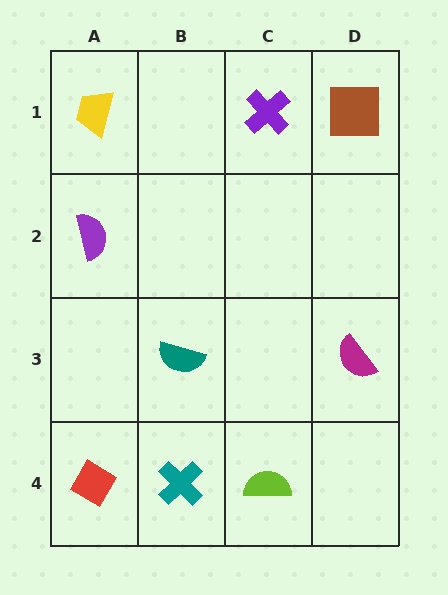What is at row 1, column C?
A purple cross.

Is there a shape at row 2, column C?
No, that cell is empty.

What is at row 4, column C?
A lime semicircle.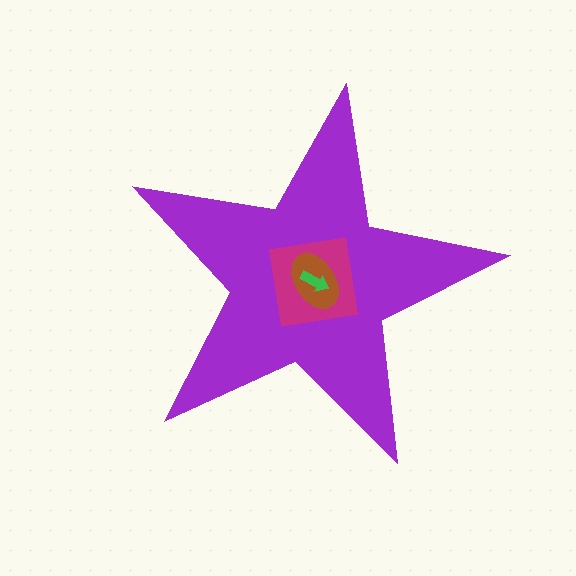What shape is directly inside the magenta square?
The brown ellipse.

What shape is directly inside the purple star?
The magenta square.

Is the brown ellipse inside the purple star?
Yes.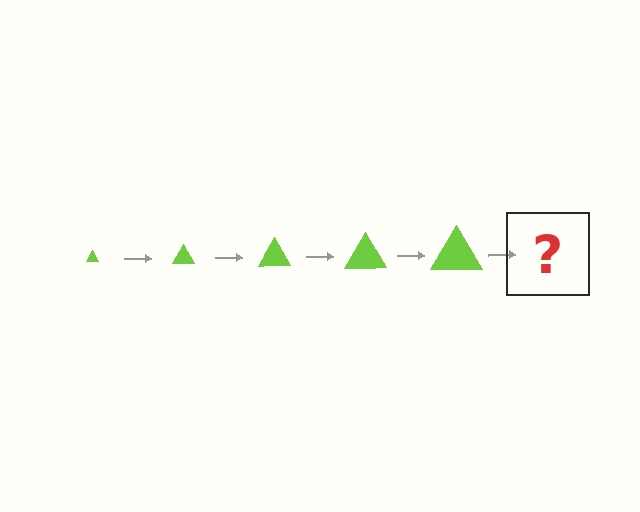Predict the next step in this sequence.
The next step is a lime triangle, larger than the previous one.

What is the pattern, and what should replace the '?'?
The pattern is that the triangle gets progressively larger each step. The '?' should be a lime triangle, larger than the previous one.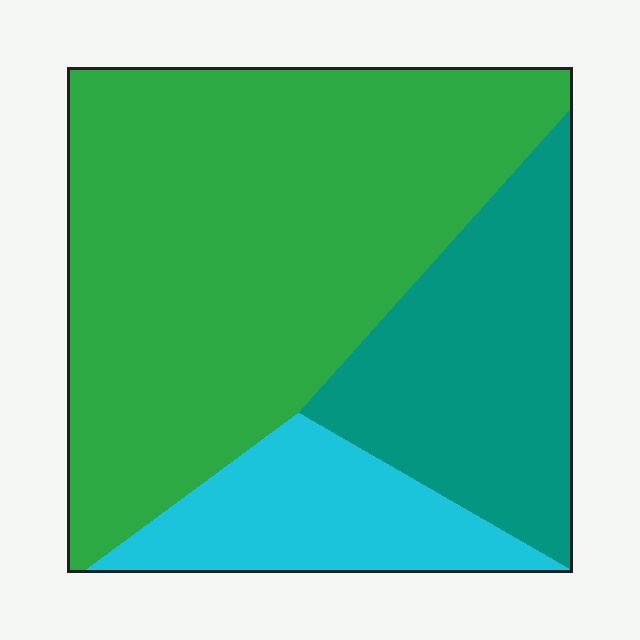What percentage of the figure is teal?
Teal covers roughly 25% of the figure.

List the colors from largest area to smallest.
From largest to smallest: green, teal, cyan.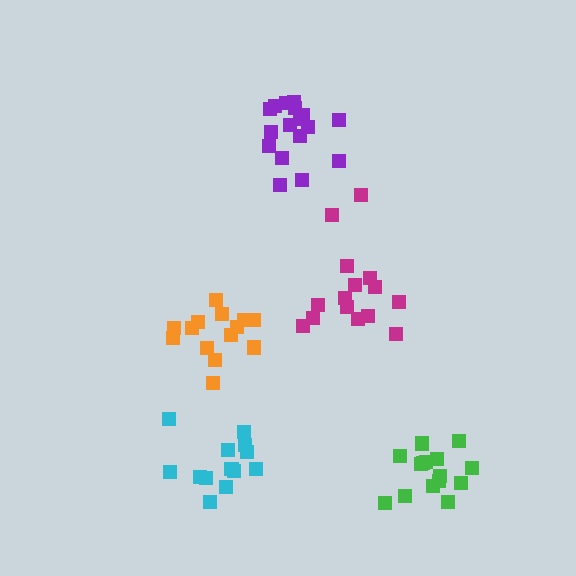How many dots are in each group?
Group 1: 15 dots, Group 2: 18 dots, Group 3: 13 dots, Group 4: 14 dots, Group 5: 15 dots (75 total).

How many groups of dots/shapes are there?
There are 5 groups.